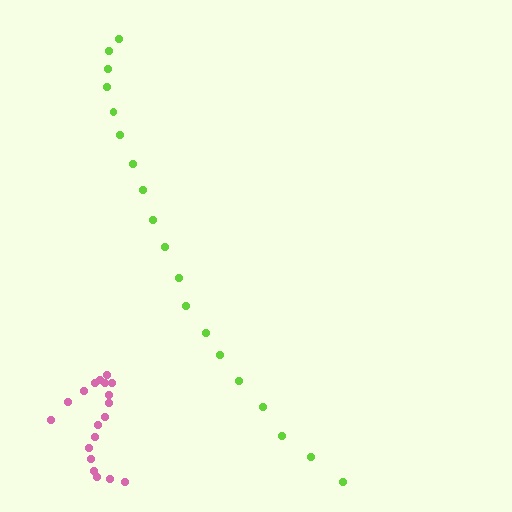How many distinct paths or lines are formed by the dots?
There are 2 distinct paths.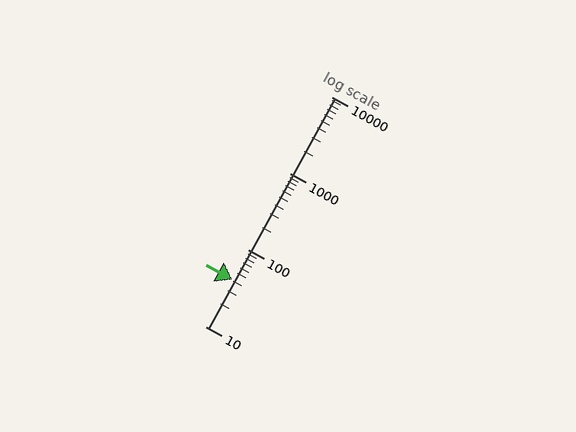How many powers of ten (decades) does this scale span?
The scale spans 3 decades, from 10 to 10000.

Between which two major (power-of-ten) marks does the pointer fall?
The pointer is between 10 and 100.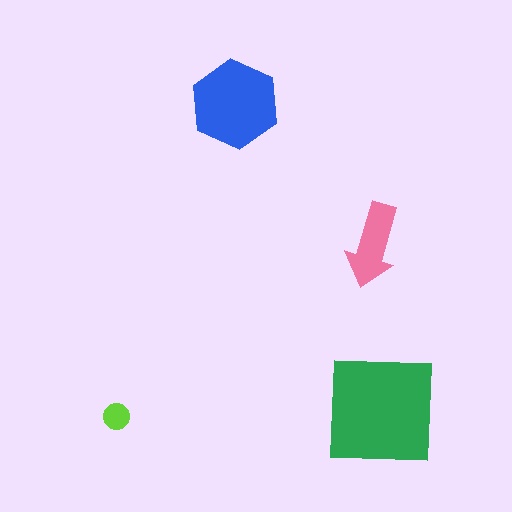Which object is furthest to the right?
The green square is rightmost.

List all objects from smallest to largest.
The lime circle, the pink arrow, the blue hexagon, the green square.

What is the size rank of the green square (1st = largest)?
1st.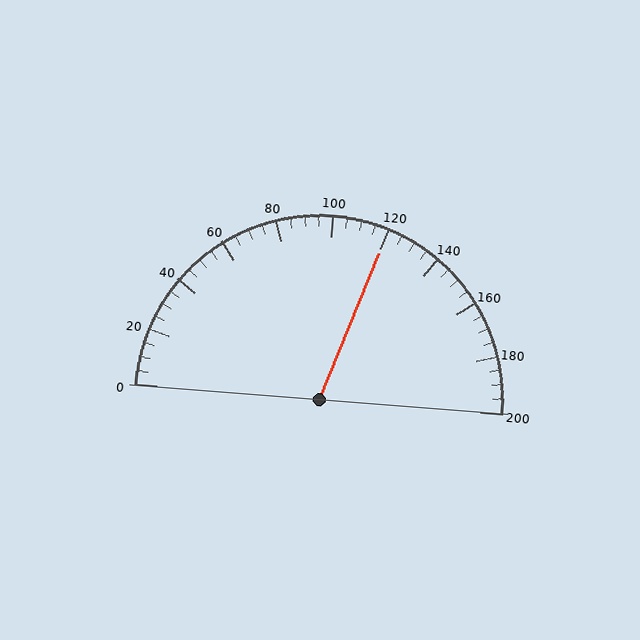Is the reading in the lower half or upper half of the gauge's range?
The reading is in the upper half of the range (0 to 200).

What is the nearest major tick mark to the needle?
The nearest major tick mark is 120.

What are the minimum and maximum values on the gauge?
The gauge ranges from 0 to 200.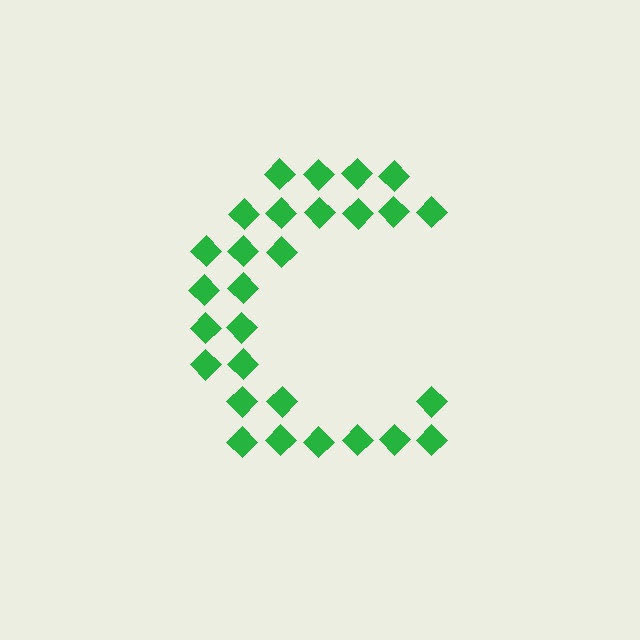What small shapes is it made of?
It is made of small diamonds.